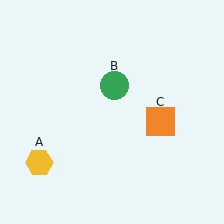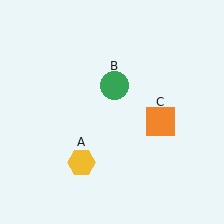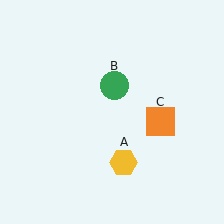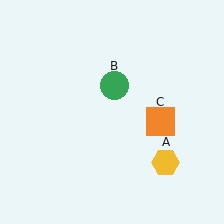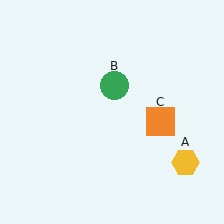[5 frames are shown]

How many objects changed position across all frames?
1 object changed position: yellow hexagon (object A).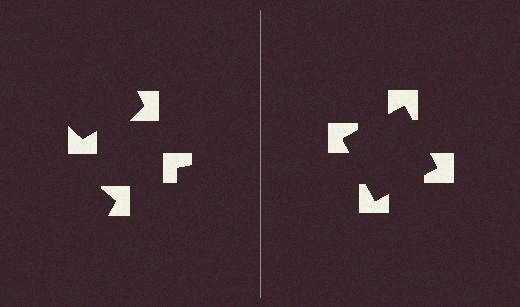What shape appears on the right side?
An illusory square.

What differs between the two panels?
The notched squares are positioned identically on both sides; only the wedge orientations differ. On the right they align to a square; on the left they are misaligned.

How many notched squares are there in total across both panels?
8 — 4 on each side.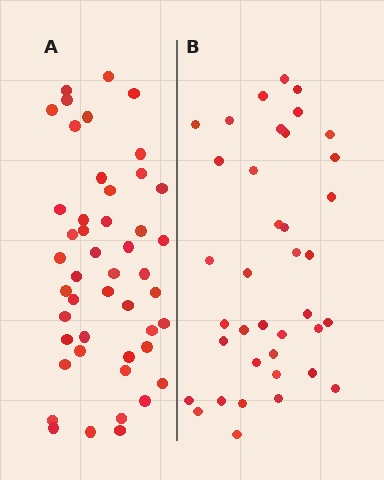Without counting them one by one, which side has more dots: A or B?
Region A (the left region) has more dots.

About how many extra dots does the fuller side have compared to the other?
Region A has roughly 8 or so more dots than region B.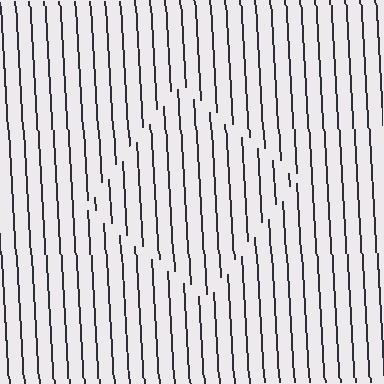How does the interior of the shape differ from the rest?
The interior of the shape contains the same grating, shifted by half a period — the contour is defined by the phase discontinuity where line-ends from the inner and outer gratings abut.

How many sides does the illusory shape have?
4 sides — the line-ends trace a square.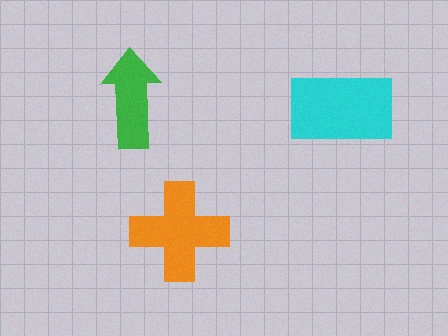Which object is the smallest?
The green arrow.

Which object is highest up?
The green arrow is topmost.